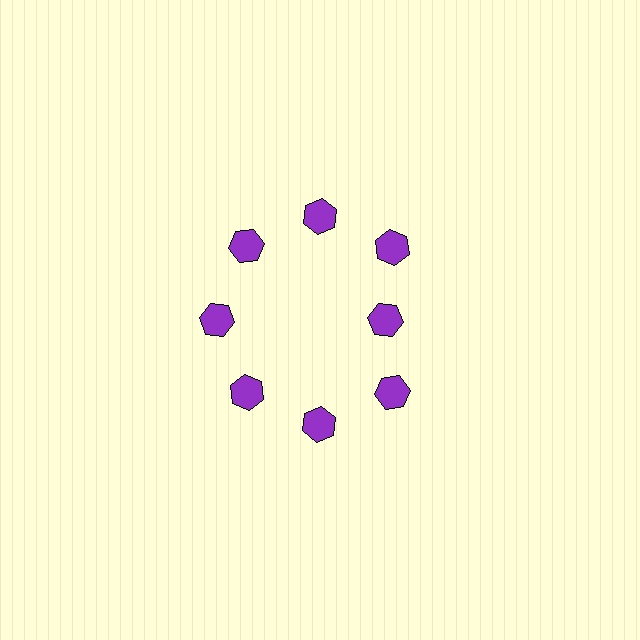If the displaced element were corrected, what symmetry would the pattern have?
It would have 8-fold rotational symmetry — the pattern would map onto itself every 45 degrees.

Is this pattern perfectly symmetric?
No. The 8 purple hexagons are arranged in a ring, but one element near the 3 o'clock position is pulled inward toward the center, breaking the 8-fold rotational symmetry.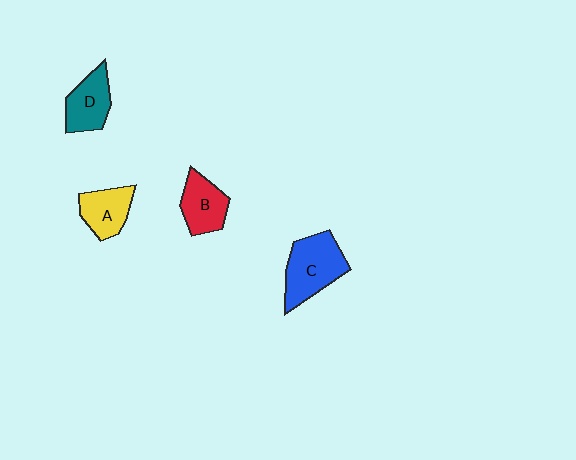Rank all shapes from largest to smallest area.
From largest to smallest: C (blue), D (teal), B (red), A (yellow).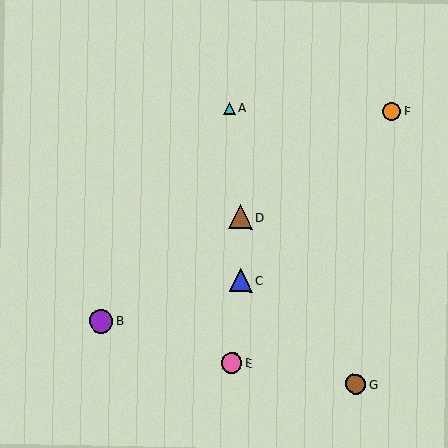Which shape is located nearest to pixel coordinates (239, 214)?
The brown triangle (labeled D) at (240, 217) is nearest to that location.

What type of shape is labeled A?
Shape A is a cyan triangle.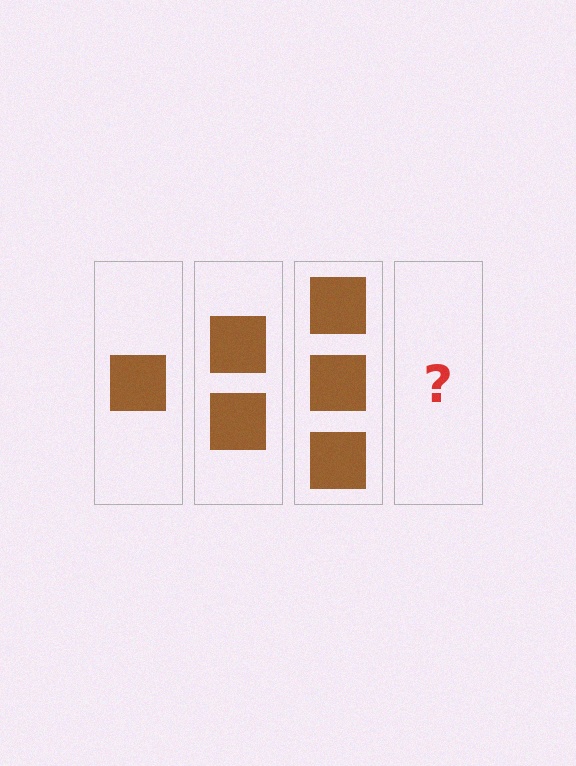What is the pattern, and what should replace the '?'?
The pattern is that each step adds one more square. The '?' should be 4 squares.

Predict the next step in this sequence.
The next step is 4 squares.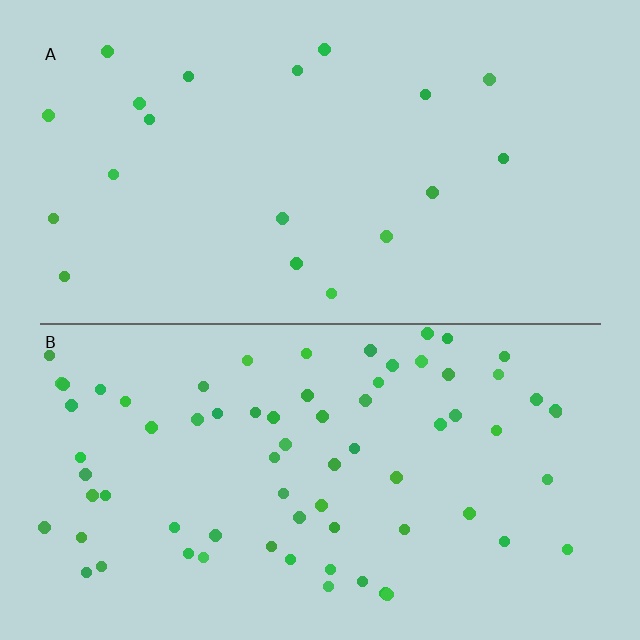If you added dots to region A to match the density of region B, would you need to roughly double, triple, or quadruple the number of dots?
Approximately quadruple.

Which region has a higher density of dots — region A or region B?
B (the bottom).